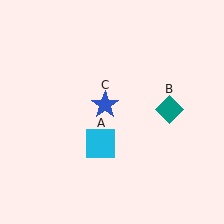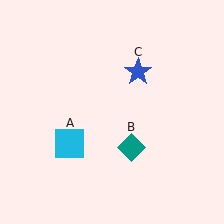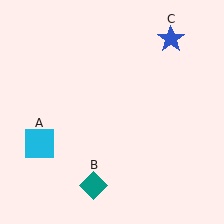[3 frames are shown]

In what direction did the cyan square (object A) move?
The cyan square (object A) moved left.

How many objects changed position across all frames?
3 objects changed position: cyan square (object A), teal diamond (object B), blue star (object C).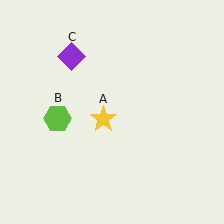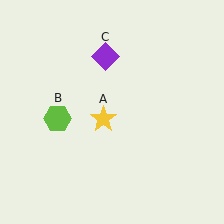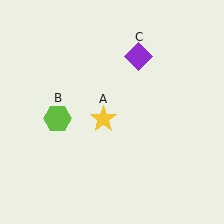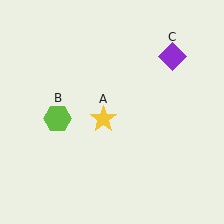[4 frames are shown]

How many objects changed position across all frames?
1 object changed position: purple diamond (object C).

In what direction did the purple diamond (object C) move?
The purple diamond (object C) moved right.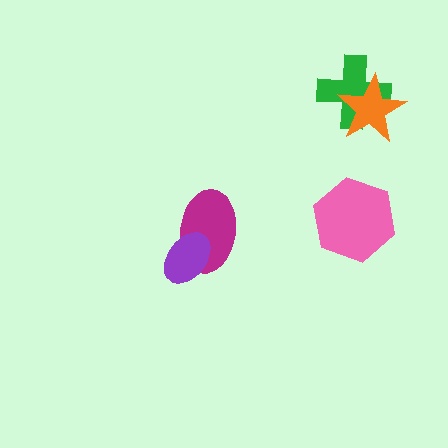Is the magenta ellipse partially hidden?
Yes, it is partially covered by another shape.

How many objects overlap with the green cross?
1 object overlaps with the green cross.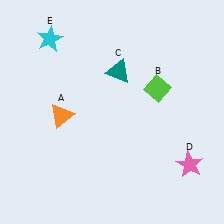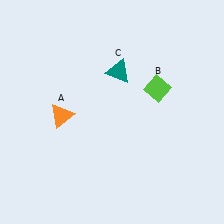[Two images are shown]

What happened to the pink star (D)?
The pink star (D) was removed in Image 2. It was in the bottom-right area of Image 1.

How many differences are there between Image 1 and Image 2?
There are 2 differences between the two images.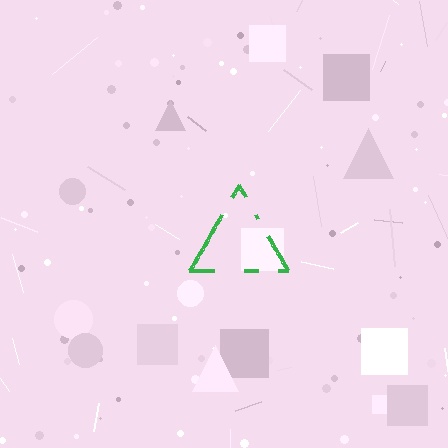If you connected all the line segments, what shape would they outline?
They would outline a triangle.